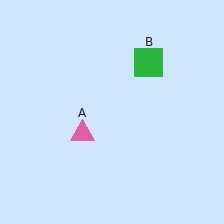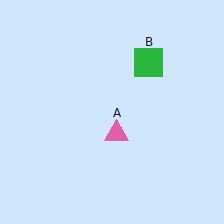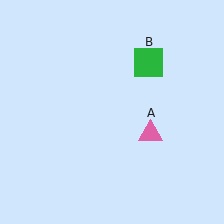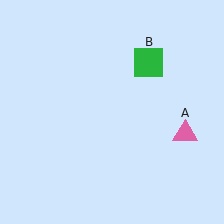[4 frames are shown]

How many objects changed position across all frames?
1 object changed position: pink triangle (object A).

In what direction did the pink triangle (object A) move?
The pink triangle (object A) moved right.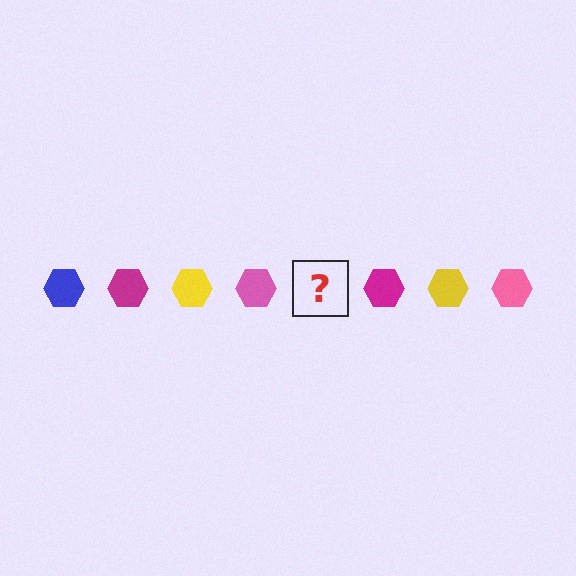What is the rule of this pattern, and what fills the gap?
The rule is that the pattern cycles through blue, magenta, yellow, pink hexagons. The gap should be filled with a blue hexagon.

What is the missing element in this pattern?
The missing element is a blue hexagon.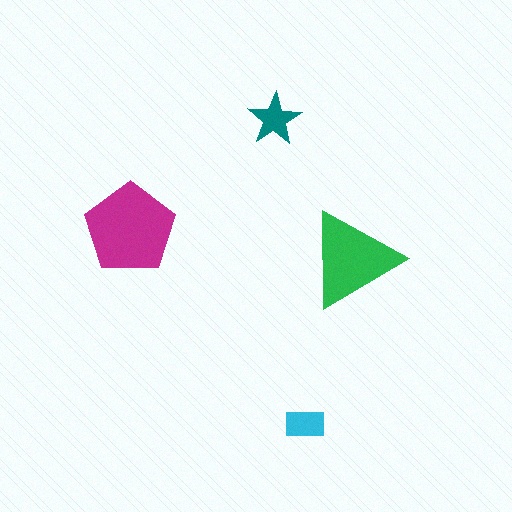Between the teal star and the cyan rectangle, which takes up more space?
The teal star.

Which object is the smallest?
The cyan rectangle.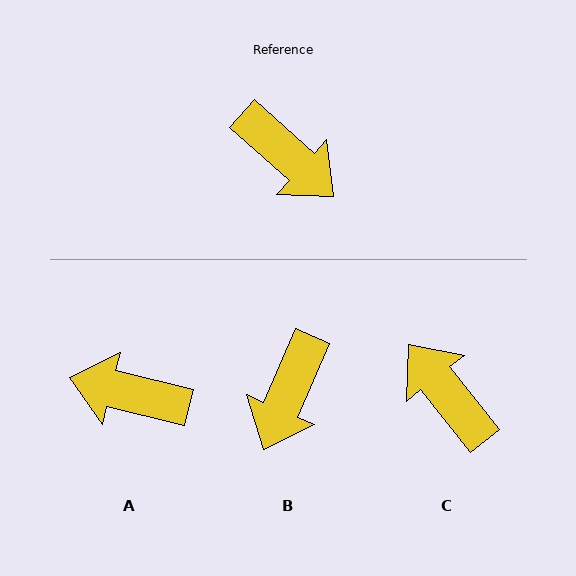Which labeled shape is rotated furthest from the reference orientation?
C, about 170 degrees away.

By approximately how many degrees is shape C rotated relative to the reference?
Approximately 170 degrees counter-clockwise.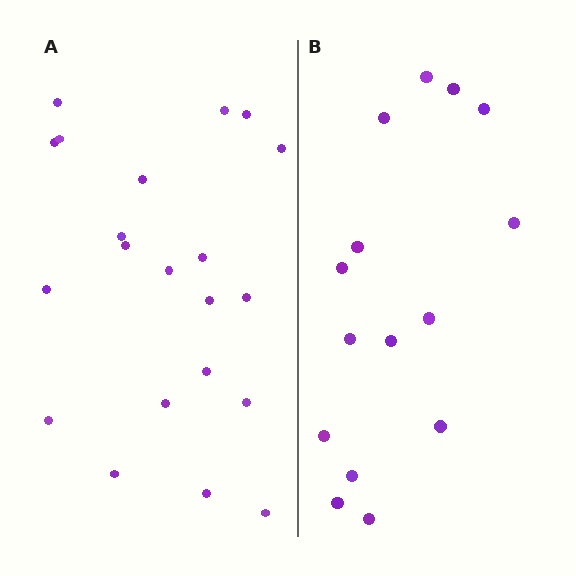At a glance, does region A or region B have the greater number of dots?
Region A (the left region) has more dots.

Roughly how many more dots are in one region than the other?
Region A has about 6 more dots than region B.